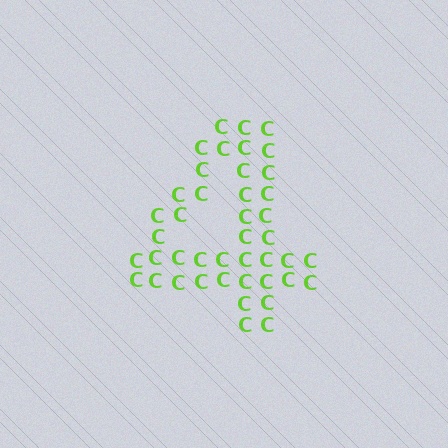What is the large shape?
The large shape is the digit 4.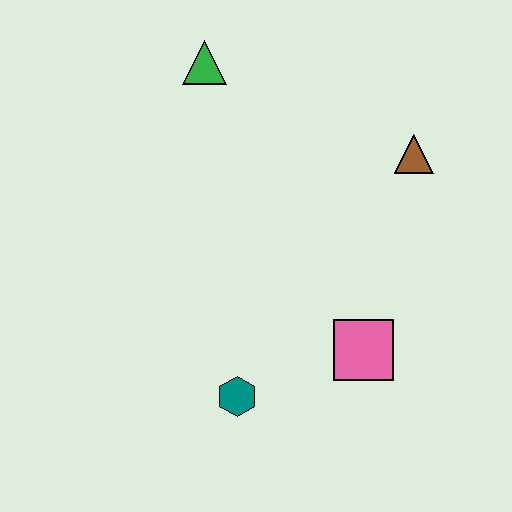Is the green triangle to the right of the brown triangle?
No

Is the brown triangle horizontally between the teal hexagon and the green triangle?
No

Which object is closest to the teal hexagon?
The pink square is closest to the teal hexagon.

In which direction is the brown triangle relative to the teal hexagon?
The brown triangle is above the teal hexagon.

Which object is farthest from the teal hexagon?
The green triangle is farthest from the teal hexagon.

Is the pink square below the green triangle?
Yes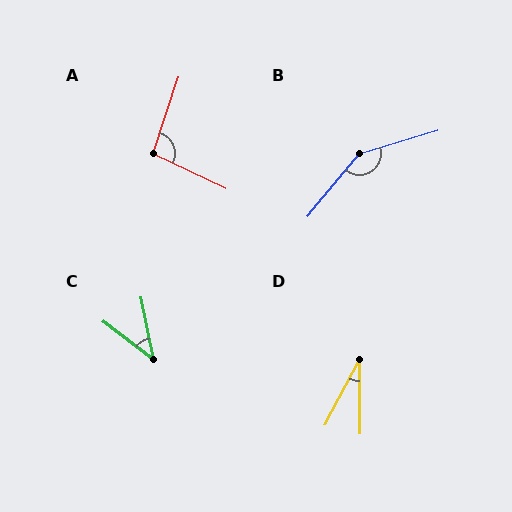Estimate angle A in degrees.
Approximately 97 degrees.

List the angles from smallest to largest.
D (28°), C (42°), A (97°), B (146°).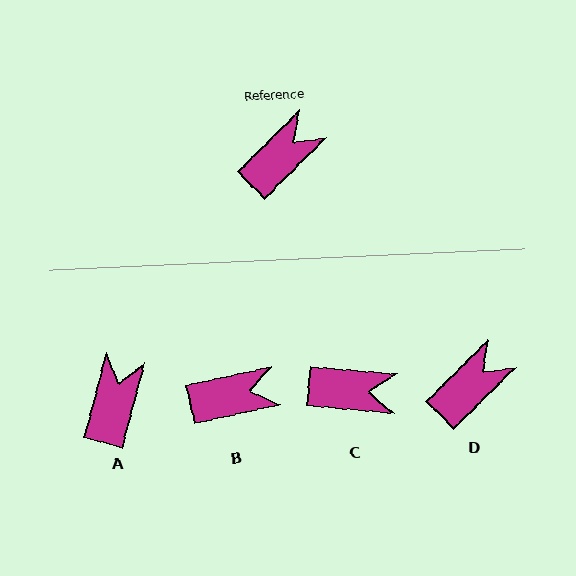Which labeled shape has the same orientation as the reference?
D.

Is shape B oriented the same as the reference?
No, it is off by about 33 degrees.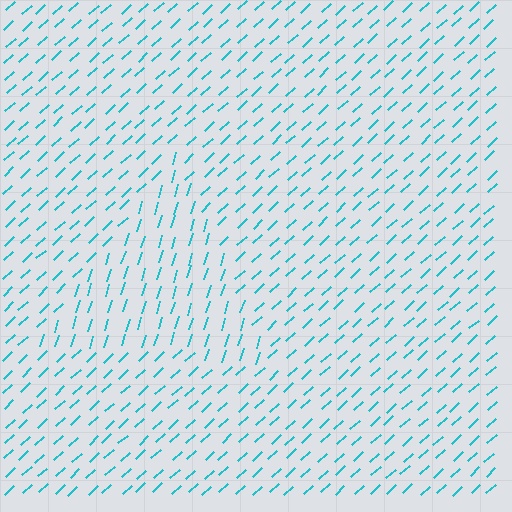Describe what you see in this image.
The image is filled with small cyan line segments. A triangle region in the image has lines oriented differently from the surrounding lines, creating a visible texture boundary.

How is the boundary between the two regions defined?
The boundary is defined purely by a change in line orientation (approximately 30 degrees difference). All lines are the same color and thickness.